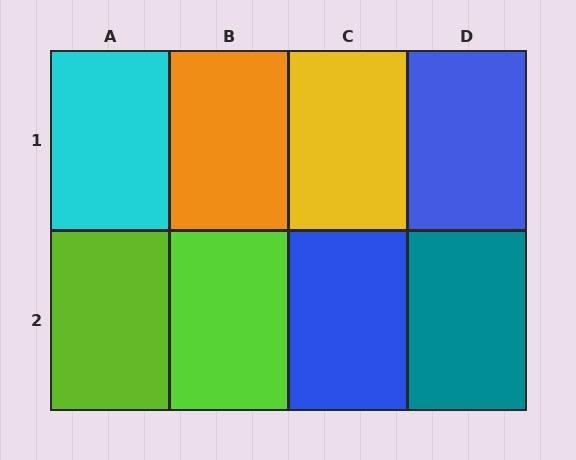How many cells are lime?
2 cells are lime.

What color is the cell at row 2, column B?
Lime.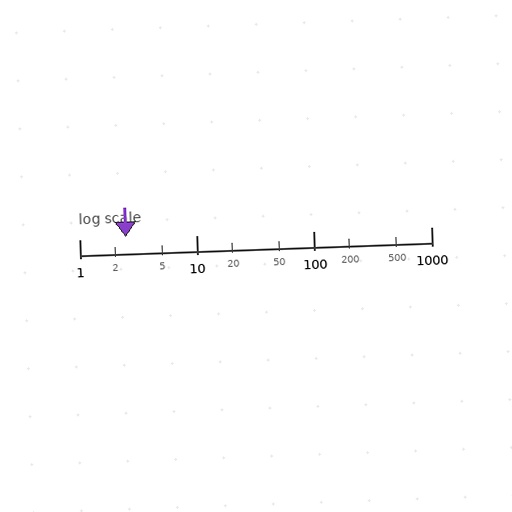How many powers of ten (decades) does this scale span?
The scale spans 3 decades, from 1 to 1000.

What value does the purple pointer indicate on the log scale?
The pointer indicates approximately 2.5.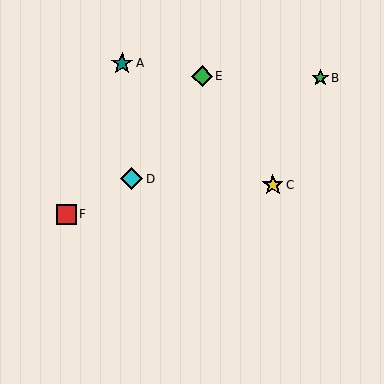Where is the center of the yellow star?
The center of the yellow star is at (273, 185).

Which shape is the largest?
The cyan diamond (labeled D) is the largest.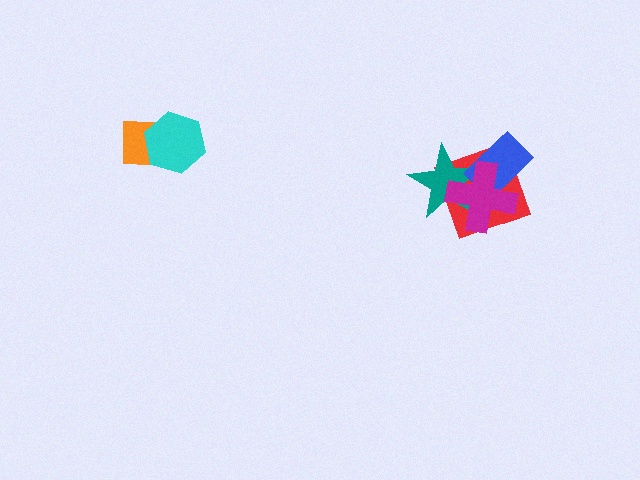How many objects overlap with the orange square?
1 object overlaps with the orange square.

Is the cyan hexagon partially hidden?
No, no other shape covers it.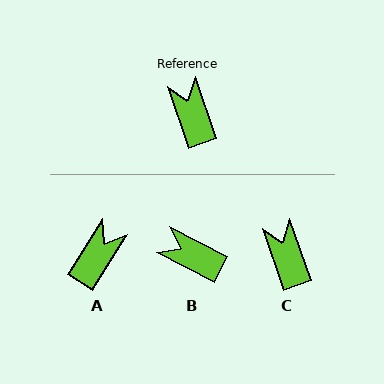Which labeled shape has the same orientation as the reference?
C.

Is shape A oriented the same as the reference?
No, it is off by about 51 degrees.